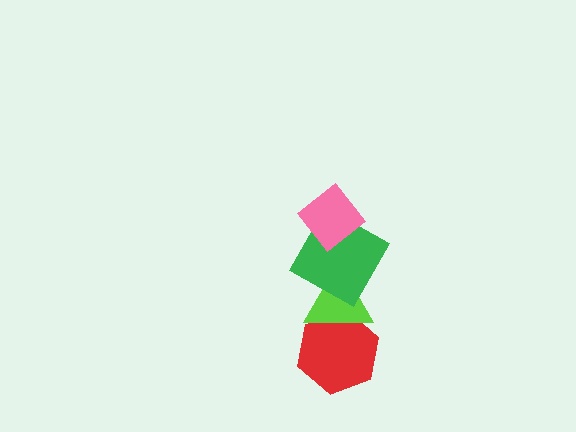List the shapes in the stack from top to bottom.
From top to bottom: the pink diamond, the green square, the lime triangle, the red hexagon.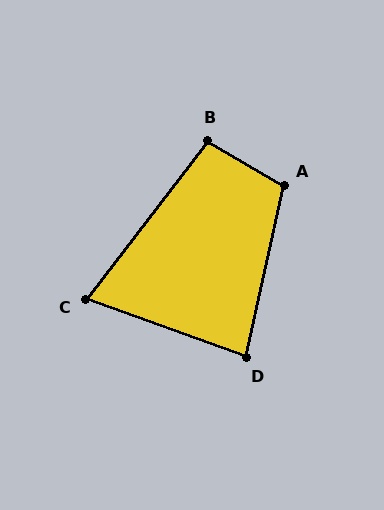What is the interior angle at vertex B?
Approximately 97 degrees (obtuse).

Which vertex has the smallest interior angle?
C, at approximately 72 degrees.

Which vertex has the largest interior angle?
A, at approximately 108 degrees.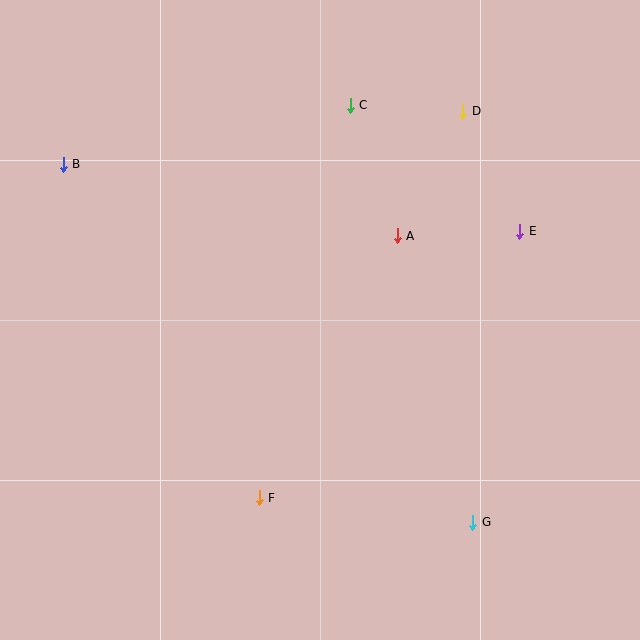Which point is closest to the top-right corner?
Point D is closest to the top-right corner.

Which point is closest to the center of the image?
Point A at (397, 236) is closest to the center.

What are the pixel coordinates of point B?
Point B is at (63, 164).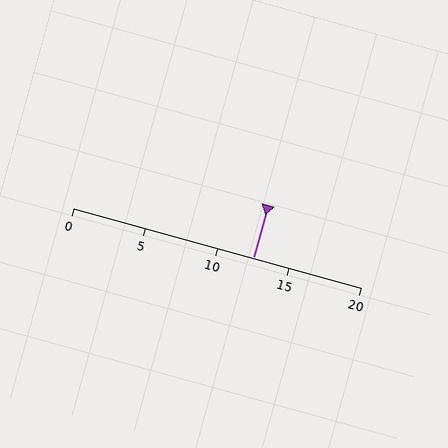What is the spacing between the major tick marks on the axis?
The major ticks are spaced 5 apart.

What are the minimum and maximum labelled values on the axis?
The axis runs from 0 to 20.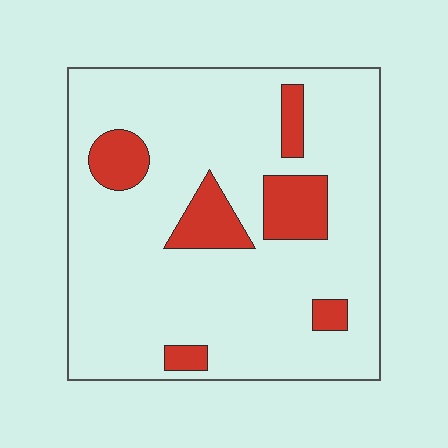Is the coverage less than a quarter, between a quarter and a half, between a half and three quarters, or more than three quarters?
Less than a quarter.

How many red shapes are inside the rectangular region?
6.